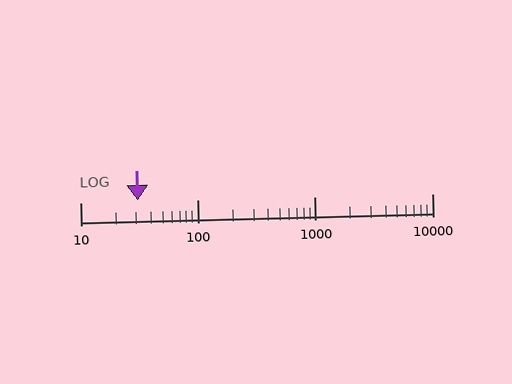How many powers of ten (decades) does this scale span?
The scale spans 3 decades, from 10 to 10000.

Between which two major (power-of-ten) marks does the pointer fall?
The pointer is between 10 and 100.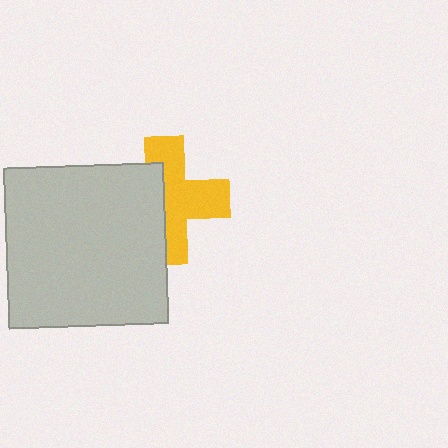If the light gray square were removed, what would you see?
You would see the complete yellow cross.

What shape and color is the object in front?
The object in front is a light gray square.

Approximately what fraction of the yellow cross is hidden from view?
Roughly 42% of the yellow cross is hidden behind the light gray square.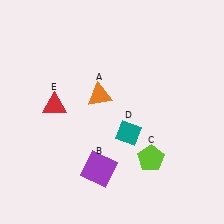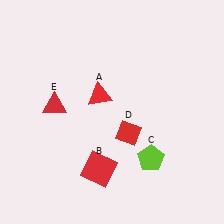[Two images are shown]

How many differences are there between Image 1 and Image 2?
There are 3 differences between the two images.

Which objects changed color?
A changed from orange to red. B changed from purple to red. D changed from teal to red.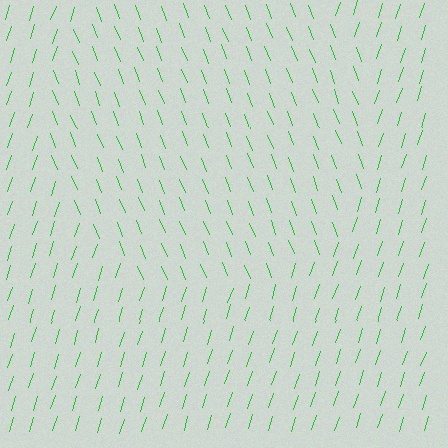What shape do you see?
I see a circle.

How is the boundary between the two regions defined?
The boundary is defined purely by a change in line orientation (approximately 40 degrees difference). All lines are the same color and thickness.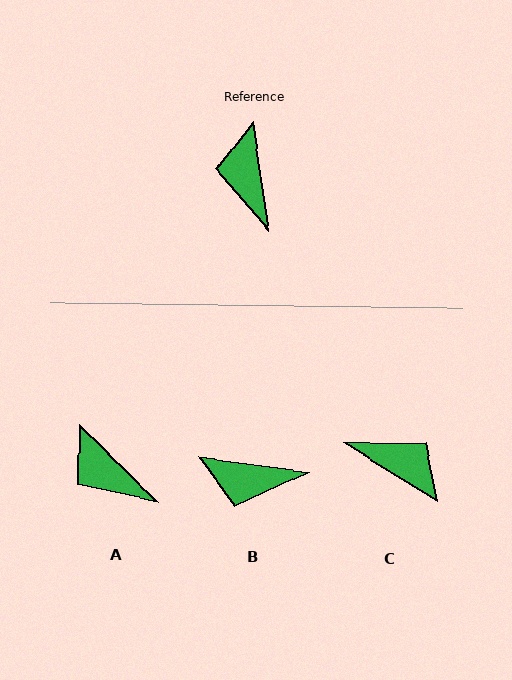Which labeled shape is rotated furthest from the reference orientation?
C, about 130 degrees away.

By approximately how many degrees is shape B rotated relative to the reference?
Approximately 74 degrees counter-clockwise.